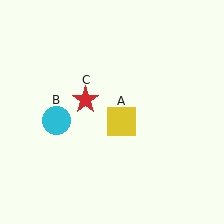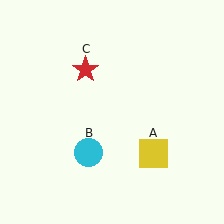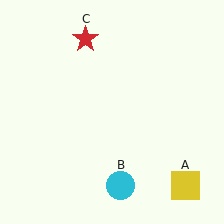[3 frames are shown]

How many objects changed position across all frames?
3 objects changed position: yellow square (object A), cyan circle (object B), red star (object C).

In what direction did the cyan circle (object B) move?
The cyan circle (object B) moved down and to the right.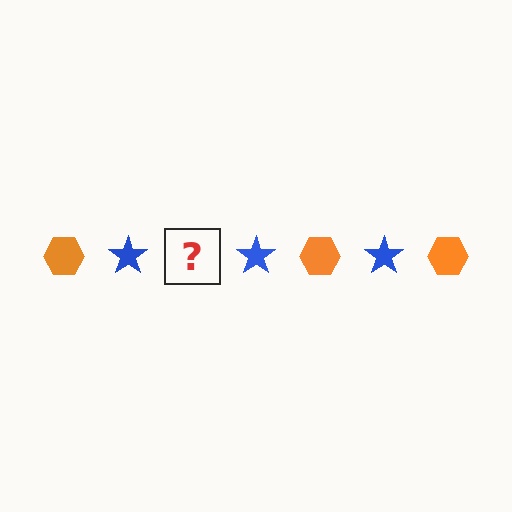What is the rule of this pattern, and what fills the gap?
The rule is that the pattern alternates between orange hexagon and blue star. The gap should be filled with an orange hexagon.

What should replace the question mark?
The question mark should be replaced with an orange hexagon.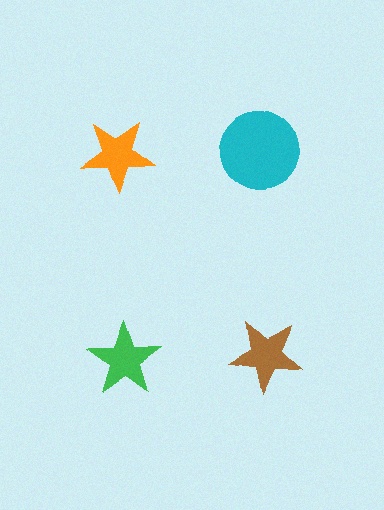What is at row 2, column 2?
A brown star.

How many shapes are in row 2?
2 shapes.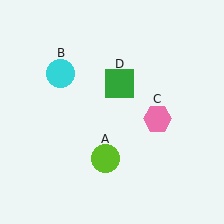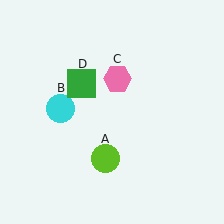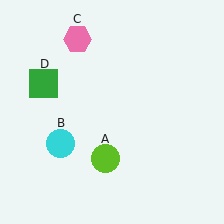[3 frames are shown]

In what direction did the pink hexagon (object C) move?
The pink hexagon (object C) moved up and to the left.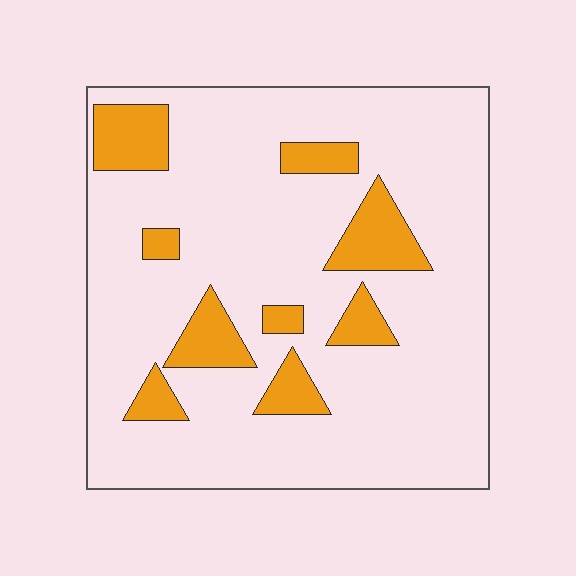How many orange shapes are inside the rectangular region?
9.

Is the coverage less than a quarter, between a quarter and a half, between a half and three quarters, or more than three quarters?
Less than a quarter.